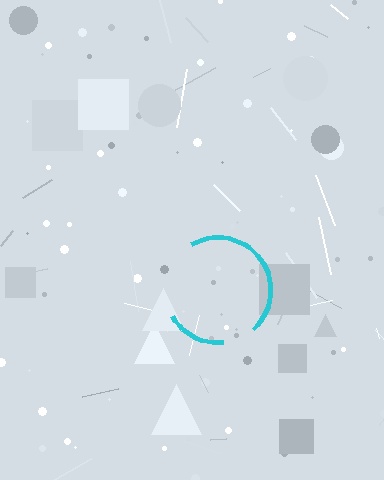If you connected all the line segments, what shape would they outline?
They would outline a circle.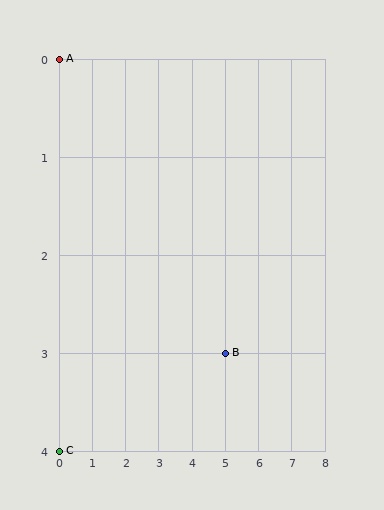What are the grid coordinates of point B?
Point B is at grid coordinates (5, 3).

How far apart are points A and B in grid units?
Points A and B are 5 columns and 3 rows apart (about 5.8 grid units diagonally).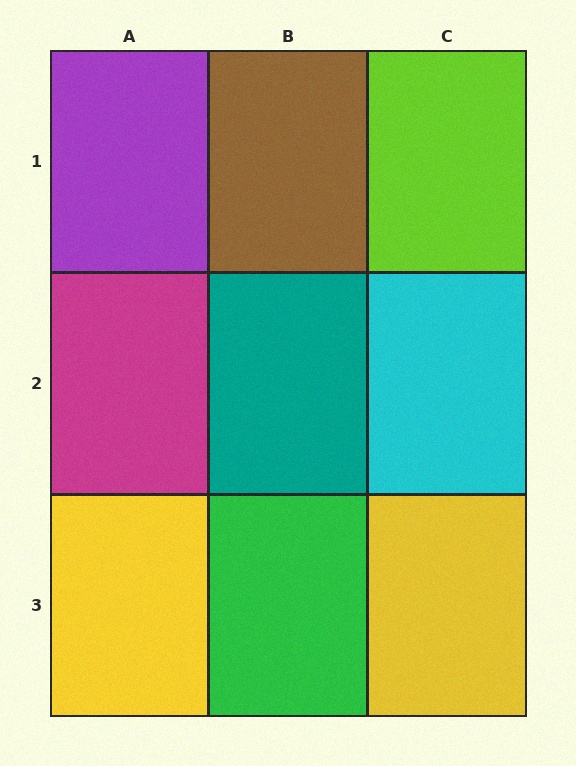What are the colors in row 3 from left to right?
Yellow, green, yellow.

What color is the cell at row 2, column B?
Teal.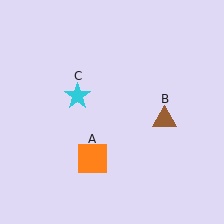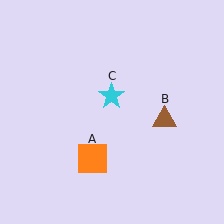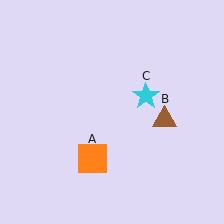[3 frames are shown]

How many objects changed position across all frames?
1 object changed position: cyan star (object C).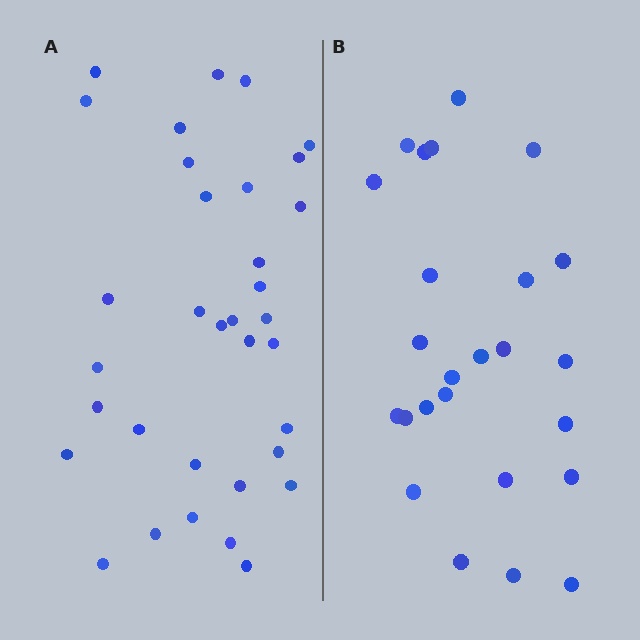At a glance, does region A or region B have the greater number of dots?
Region A (the left region) has more dots.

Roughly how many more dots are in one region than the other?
Region A has roughly 8 or so more dots than region B.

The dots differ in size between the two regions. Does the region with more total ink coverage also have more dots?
No. Region B has more total ink coverage because its dots are larger, but region A actually contains more individual dots. Total area can be misleading — the number of items is what matters here.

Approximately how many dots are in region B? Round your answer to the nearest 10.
About 20 dots. (The exact count is 25, which rounds to 20.)